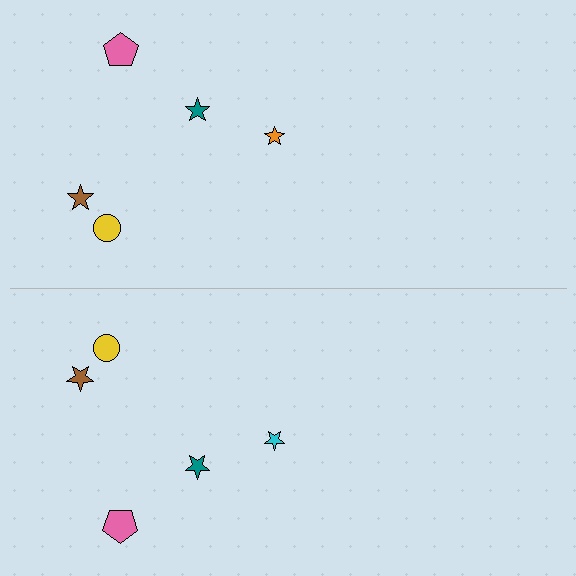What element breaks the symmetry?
The cyan star on the bottom side breaks the symmetry — its mirror counterpart is orange.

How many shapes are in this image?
There are 10 shapes in this image.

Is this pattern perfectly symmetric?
No, the pattern is not perfectly symmetric. The cyan star on the bottom side breaks the symmetry — its mirror counterpart is orange.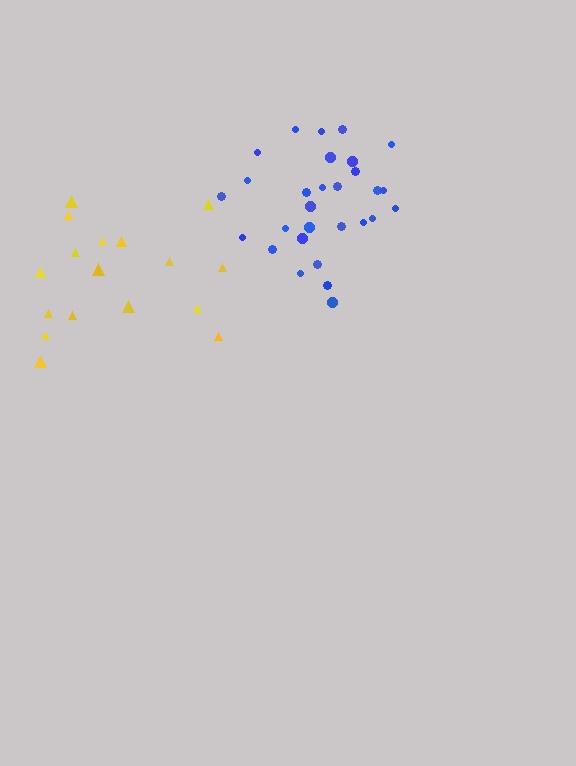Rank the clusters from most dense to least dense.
blue, yellow.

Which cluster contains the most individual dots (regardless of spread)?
Blue (29).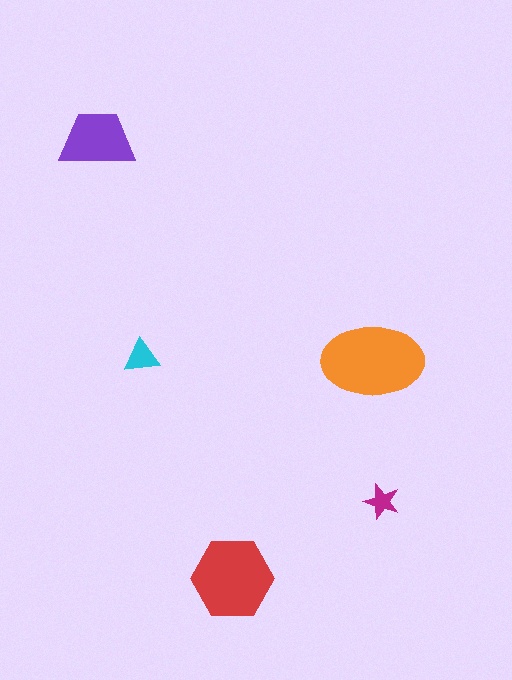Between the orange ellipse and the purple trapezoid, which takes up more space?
The orange ellipse.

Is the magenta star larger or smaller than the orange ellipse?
Smaller.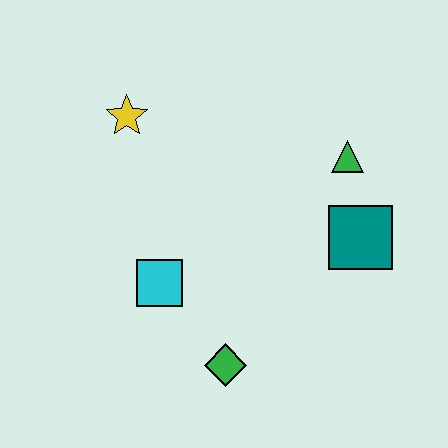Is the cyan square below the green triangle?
Yes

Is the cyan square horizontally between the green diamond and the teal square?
No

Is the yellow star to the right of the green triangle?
No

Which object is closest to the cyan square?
The green diamond is closest to the cyan square.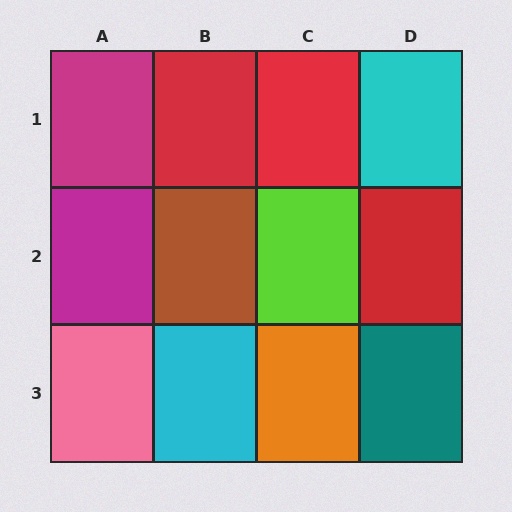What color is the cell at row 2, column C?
Lime.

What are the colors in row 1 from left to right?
Magenta, red, red, cyan.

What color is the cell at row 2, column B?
Brown.